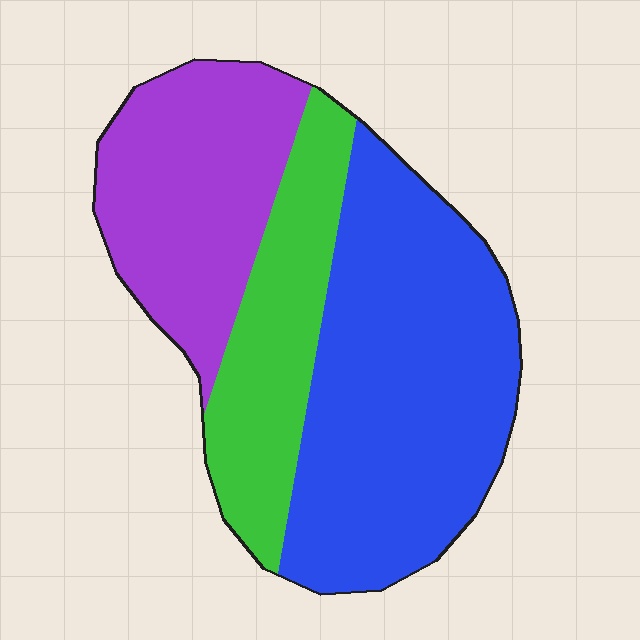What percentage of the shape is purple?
Purple covers around 30% of the shape.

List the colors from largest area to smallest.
From largest to smallest: blue, purple, green.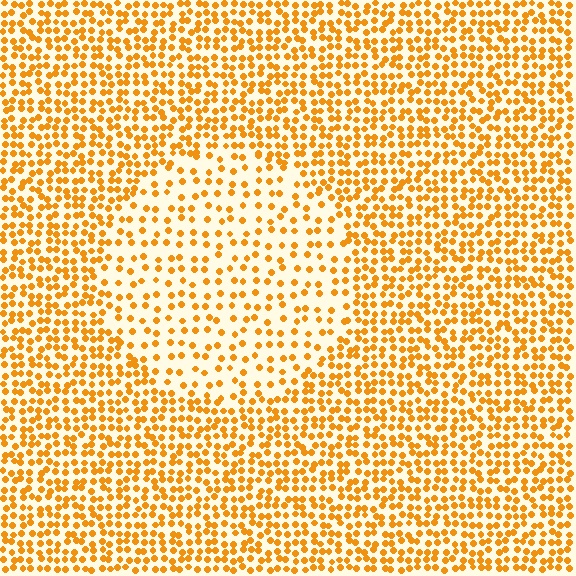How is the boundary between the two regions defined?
The boundary is defined by a change in element density (approximately 2.0x ratio). All elements are the same color, size, and shape.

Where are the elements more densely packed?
The elements are more densely packed outside the circle boundary.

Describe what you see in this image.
The image contains small orange elements arranged at two different densities. A circle-shaped region is visible where the elements are less densely packed than the surrounding area.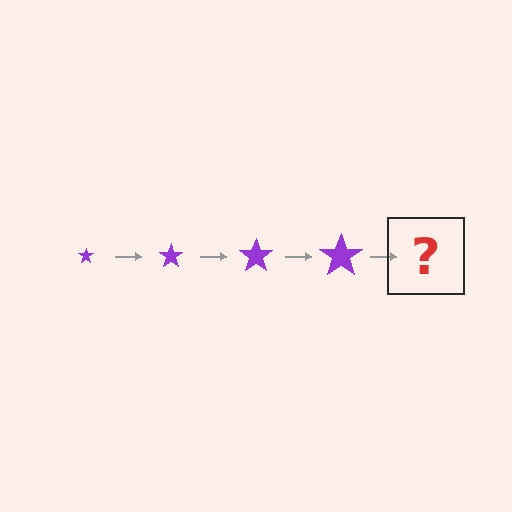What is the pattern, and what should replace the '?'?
The pattern is that the star gets progressively larger each step. The '?' should be a purple star, larger than the previous one.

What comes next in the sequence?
The next element should be a purple star, larger than the previous one.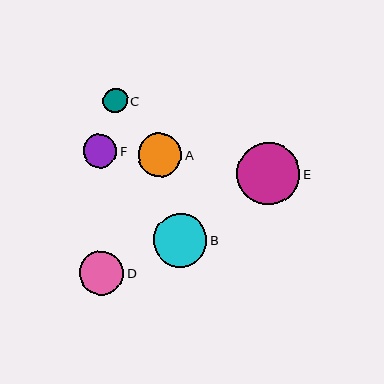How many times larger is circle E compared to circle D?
Circle E is approximately 1.4 times the size of circle D.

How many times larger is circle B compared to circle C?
Circle B is approximately 2.2 times the size of circle C.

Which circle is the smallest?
Circle C is the smallest with a size of approximately 24 pixels.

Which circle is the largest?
Circle E is the largest with a size of approximately 63 pixels.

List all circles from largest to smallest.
From largest to smallest: E, B, D, A, F, C.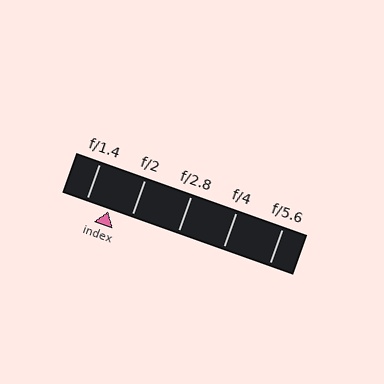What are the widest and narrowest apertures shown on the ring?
The widest aperture shown is f/1.4 and the narrowest is f/5.6.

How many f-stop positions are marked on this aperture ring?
There are 5 f-stop positions marked.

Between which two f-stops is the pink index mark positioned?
The index mark is between f/1.4 and f/2.